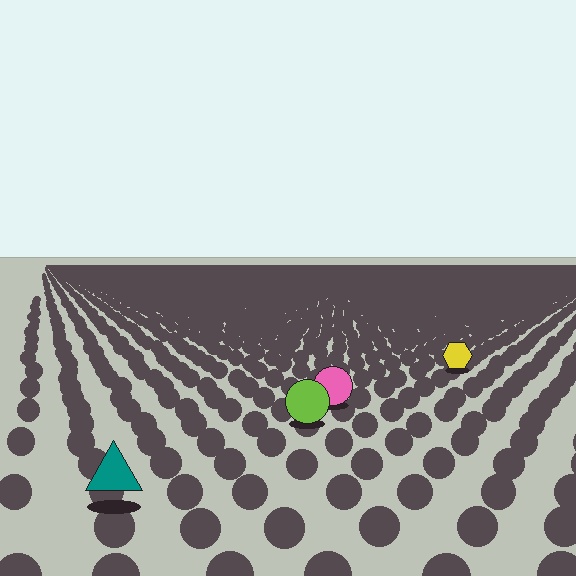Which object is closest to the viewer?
The teal triangle is closest. The texture marks near it are larger and more spread out.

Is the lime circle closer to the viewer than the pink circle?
Yes. The lime circle is closer — you can tell from the texture gradient: the ground texture is coarser near it.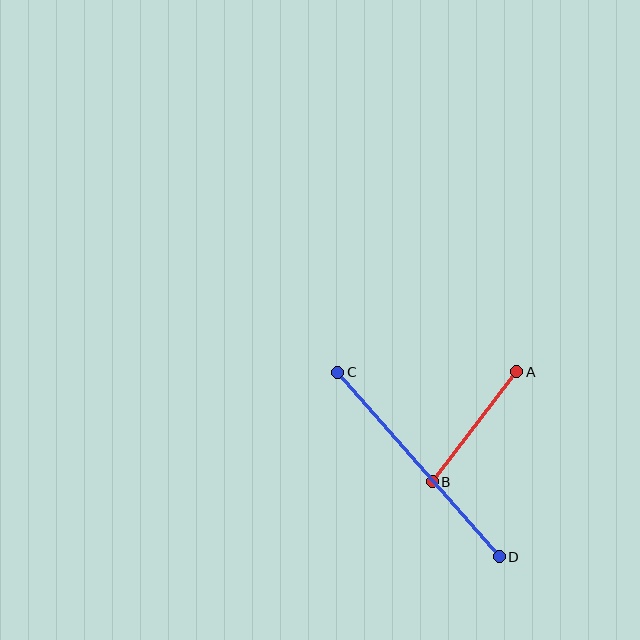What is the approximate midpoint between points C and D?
The midpoint is at approximately (419, 464) pixels.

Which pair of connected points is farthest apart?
Points C and D are farthest apart.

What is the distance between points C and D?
The distance is approximately 245 pixels.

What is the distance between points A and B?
The distance is approximately 139 pixels.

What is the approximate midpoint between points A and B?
The midpoint is at approximately (475, 427) pixels.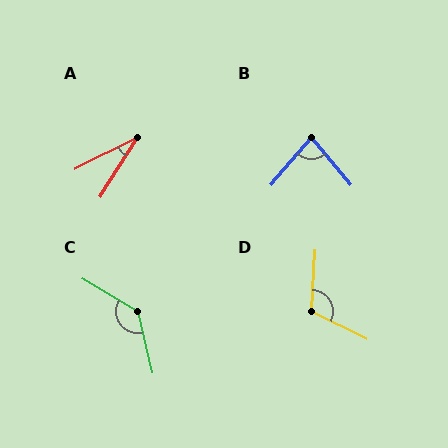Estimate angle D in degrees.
Approximately 114 degrees.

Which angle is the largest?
C, at approximately 134 degrees.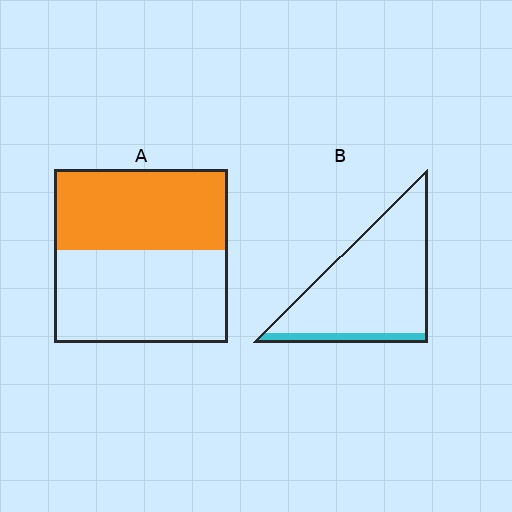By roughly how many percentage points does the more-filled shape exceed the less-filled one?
By roughly 35 percentage points (A over B).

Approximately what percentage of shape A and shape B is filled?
A is approximately 45% and B is approximately 10%.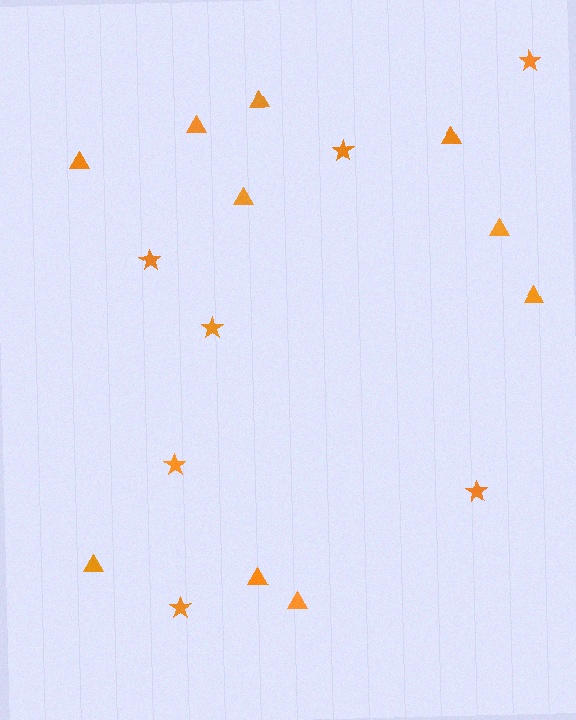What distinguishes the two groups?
There are 2 groups: one group of triangles (10) and one group of stars (7).